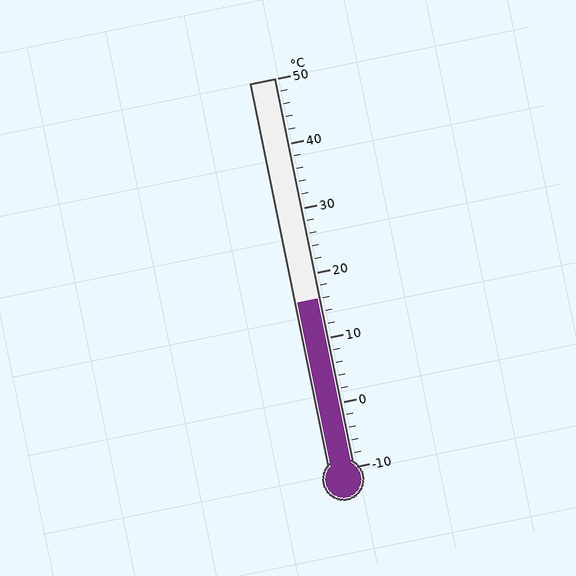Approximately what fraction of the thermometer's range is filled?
The thermometer is filled to approximately 45% of its range.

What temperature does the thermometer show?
The thermometer shows approximately 16°C.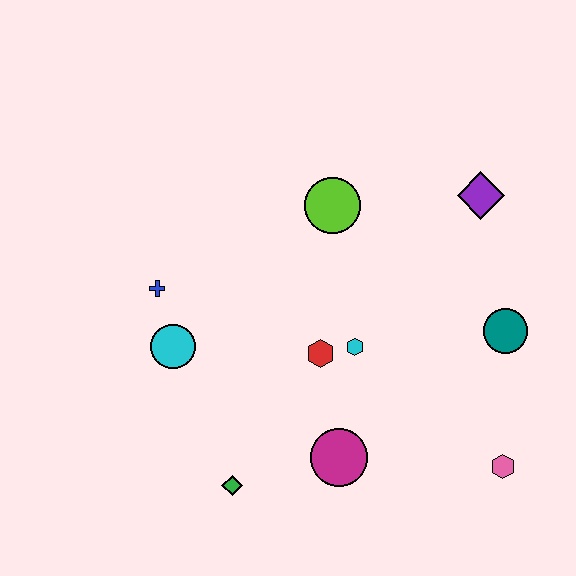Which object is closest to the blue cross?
The cyan circle is closest to the blue cross.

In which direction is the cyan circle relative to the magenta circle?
The cyan circle is to the left of the magenta circle.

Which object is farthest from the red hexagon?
The purple diamond is farthest from the red hexagon.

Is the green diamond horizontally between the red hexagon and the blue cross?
Yes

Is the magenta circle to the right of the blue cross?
Yes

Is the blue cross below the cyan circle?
No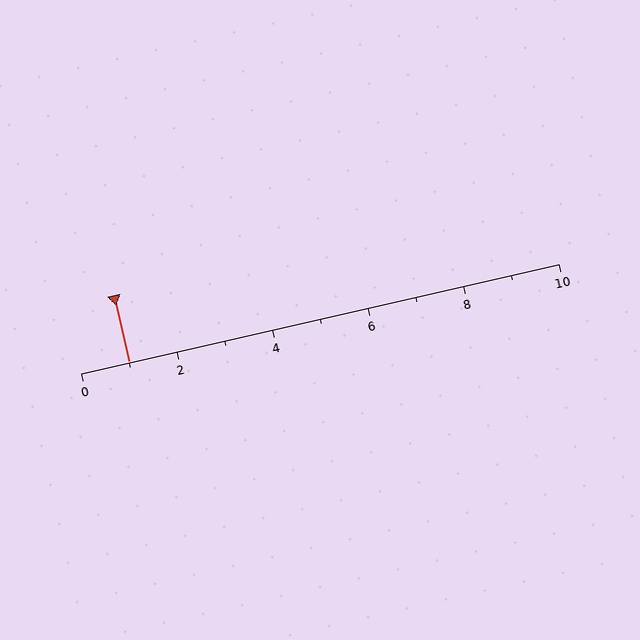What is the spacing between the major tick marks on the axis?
The major ticks are spaced 2 apart.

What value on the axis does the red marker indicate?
The marker indicates approximately 1.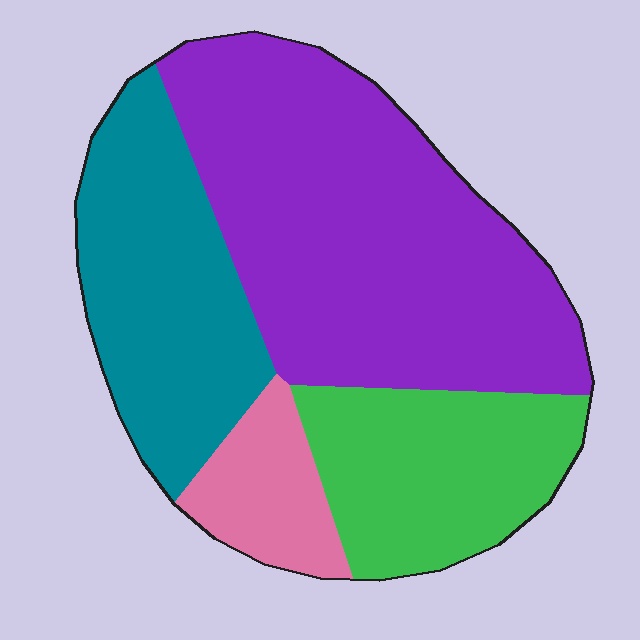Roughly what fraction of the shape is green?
Green takes up less than a quarter of the shape.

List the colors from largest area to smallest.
From largest to smallest: purple, teal, green, pink.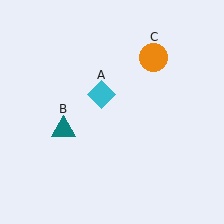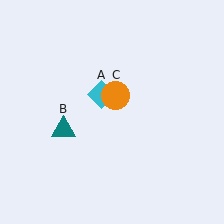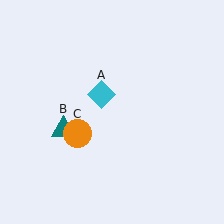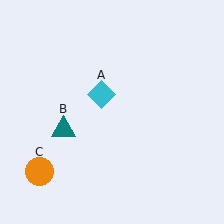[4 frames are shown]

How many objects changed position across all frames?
1 object changed position: orange circle (object C).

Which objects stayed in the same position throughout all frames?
Cyan diamond (object A) and teal triangle (object B) remained stationary.